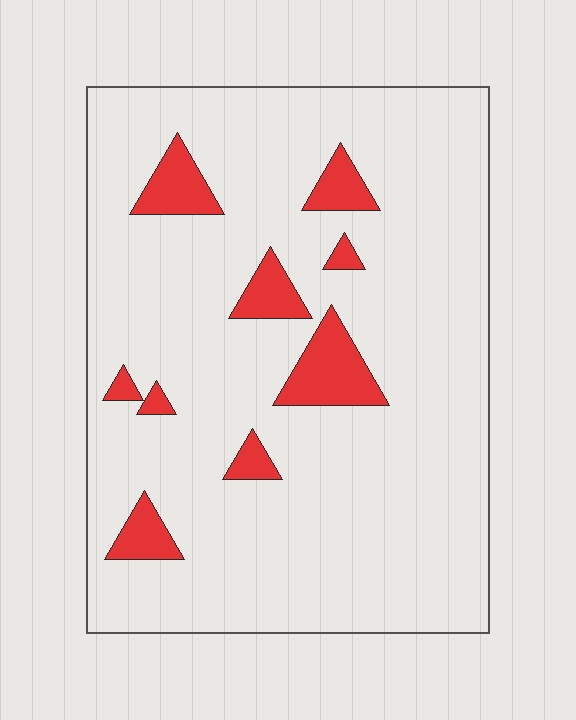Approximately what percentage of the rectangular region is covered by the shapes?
Approximately 10%.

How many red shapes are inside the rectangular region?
9.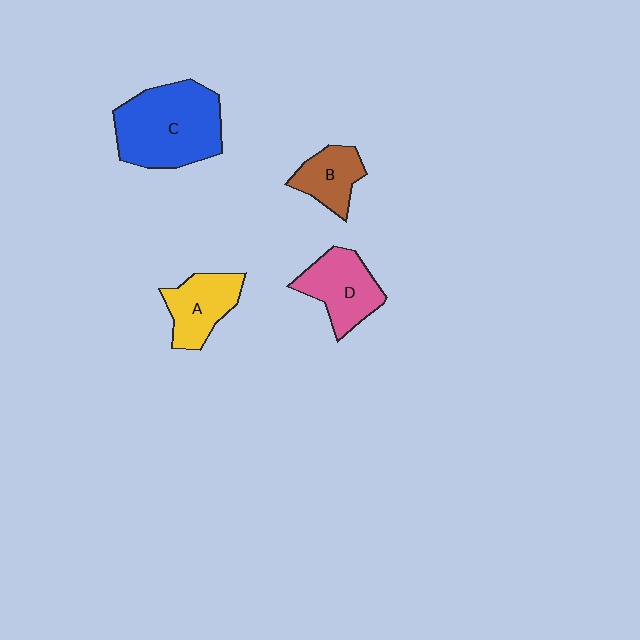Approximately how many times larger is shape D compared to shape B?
Approximately 1.4 times.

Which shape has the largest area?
Shape C (blue).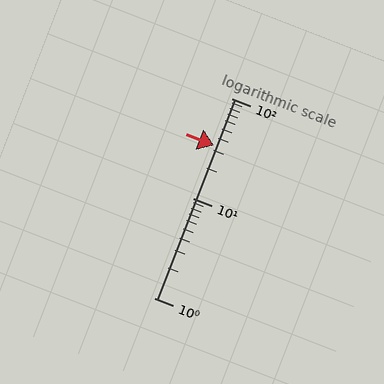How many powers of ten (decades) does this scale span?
The scale spans 2 decades, from 1 to 100.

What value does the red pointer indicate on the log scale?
The pointer indicates approximately 34.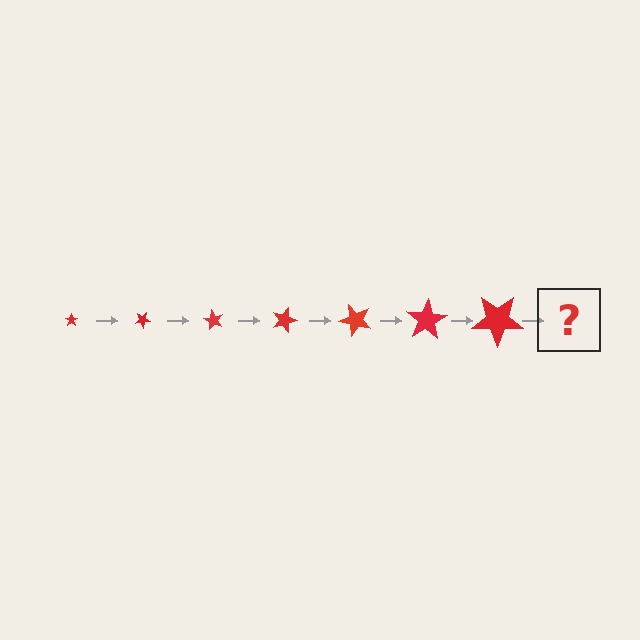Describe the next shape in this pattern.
It should be a star, larger than the previous one and rotated 210 degrees from the start.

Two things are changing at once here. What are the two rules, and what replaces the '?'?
The two rules are that the star grows larger each step and it rotates 30 degrees each step. The '?' should be a star, larger than the previous one and rotated 210 degrees from the start.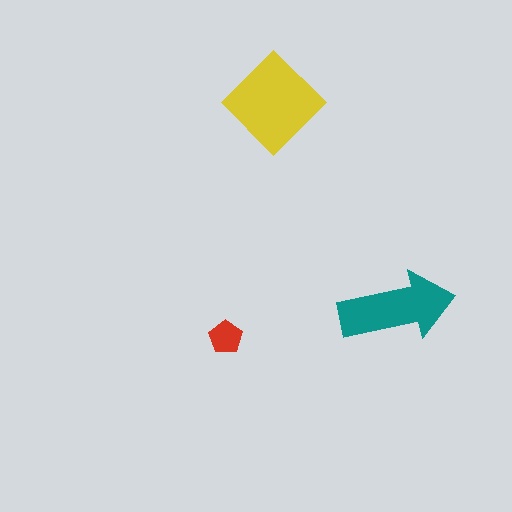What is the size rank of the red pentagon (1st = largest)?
3rd.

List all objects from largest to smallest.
The yellow diamond, the teal arrow, the red pentagon.